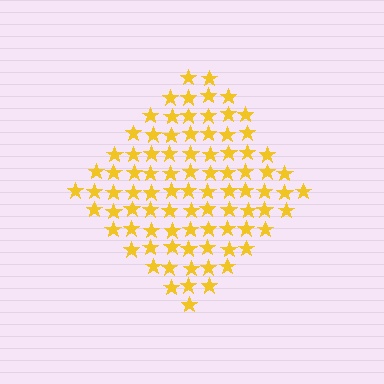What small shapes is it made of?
It is made of small stars.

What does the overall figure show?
The overall figure shows a diamond.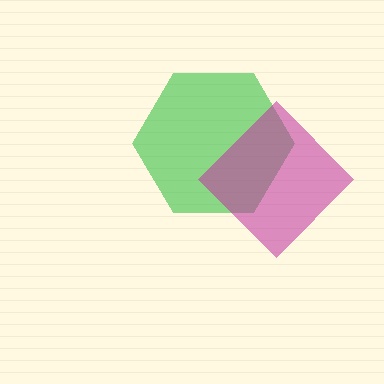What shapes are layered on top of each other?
The layered shapes are: a green hexagon, a magenta diamond.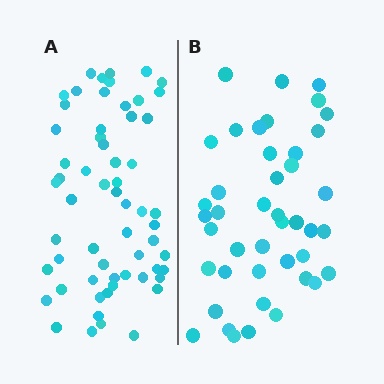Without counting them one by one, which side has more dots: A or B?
Region A (the left region) has more dots.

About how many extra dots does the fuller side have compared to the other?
Region A has approximately 15 more dots than region B.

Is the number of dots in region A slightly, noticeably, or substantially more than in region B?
Region A has noticeably more, but not dramatically so. The ratio is roughly 1.4 to 1.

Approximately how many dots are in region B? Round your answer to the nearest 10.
About 40 dots. (The exact count is 43, which rounds to 40.)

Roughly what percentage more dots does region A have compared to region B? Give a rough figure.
About 40% more.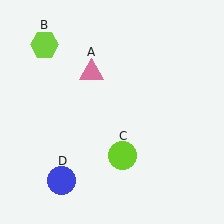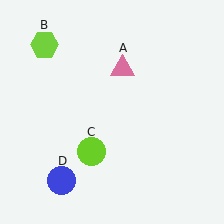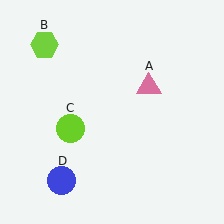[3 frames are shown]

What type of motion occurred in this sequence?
The pink triangle (object A), lime circle (object C) rotated clockwise around the center of the scene.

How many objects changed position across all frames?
2 objects changed position: pink triangle (object A), lime circle (object C).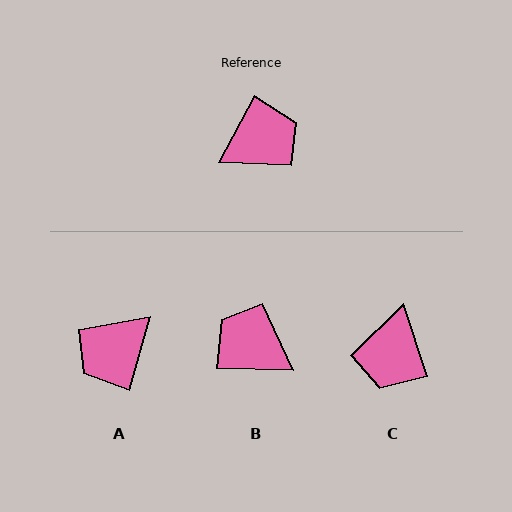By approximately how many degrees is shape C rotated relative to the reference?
Approximately 133 degrees clockwise.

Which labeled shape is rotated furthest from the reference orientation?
A, about 167 degrees away.